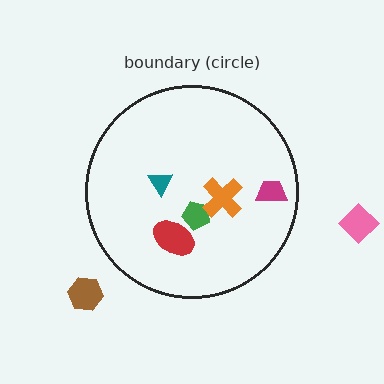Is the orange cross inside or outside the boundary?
Inside.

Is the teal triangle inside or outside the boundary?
Inside.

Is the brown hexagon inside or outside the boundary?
Outside.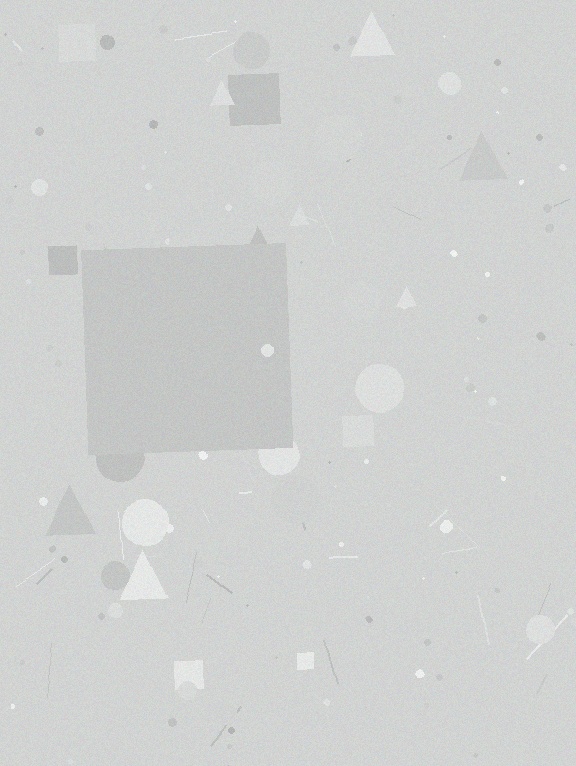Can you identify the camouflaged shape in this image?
The camouflaged shape is a square.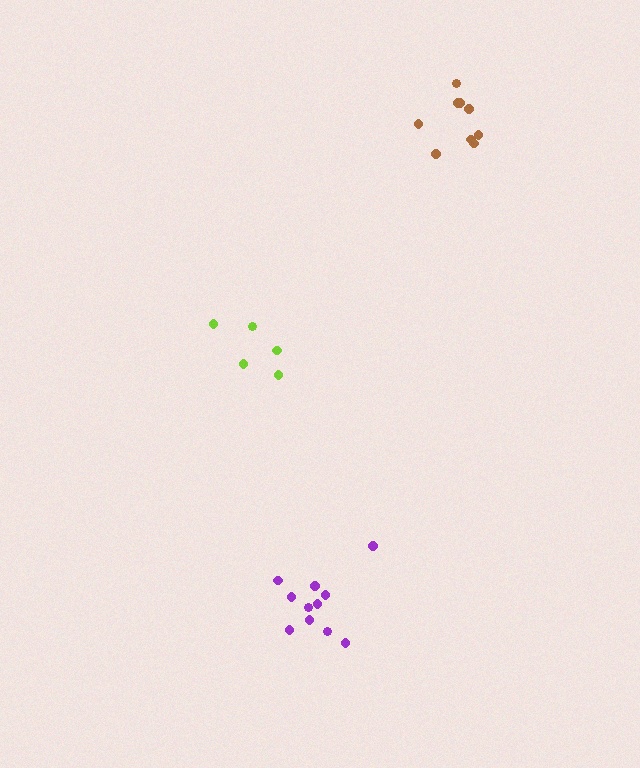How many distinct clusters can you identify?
There are 3 distinct clusters.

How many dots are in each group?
Group 1: 5 dots, Group 2: 11 dots, Group 3: 9 dots (25 total).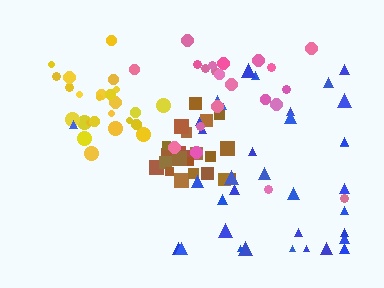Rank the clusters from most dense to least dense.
yellow, brown, blue, pink.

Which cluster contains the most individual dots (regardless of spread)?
Blue (35).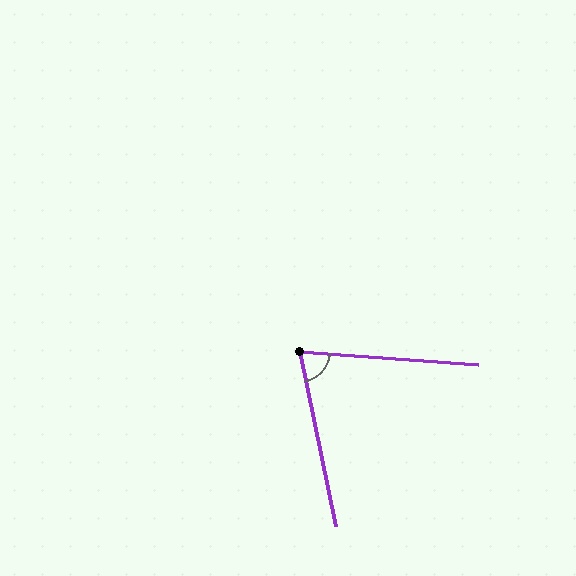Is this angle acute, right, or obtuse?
It is acute.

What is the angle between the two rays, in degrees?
Approximately 74 degrees.